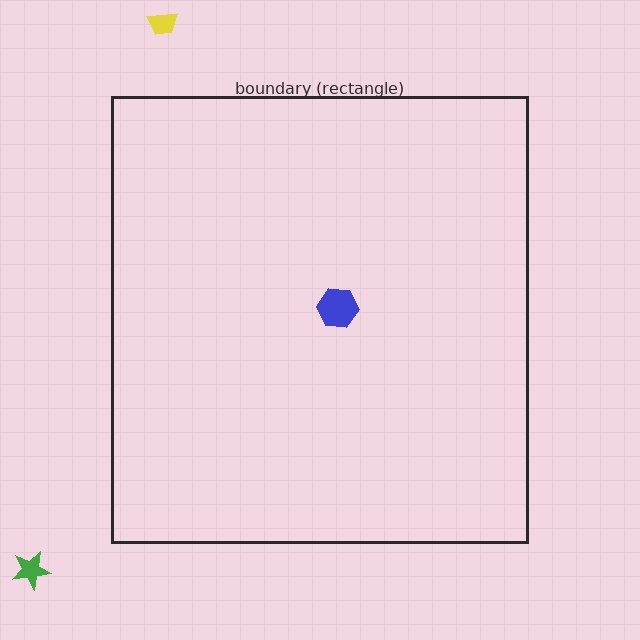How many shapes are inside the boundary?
1 inside, 2 outside.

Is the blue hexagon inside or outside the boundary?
Inside.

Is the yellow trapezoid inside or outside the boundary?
Outside.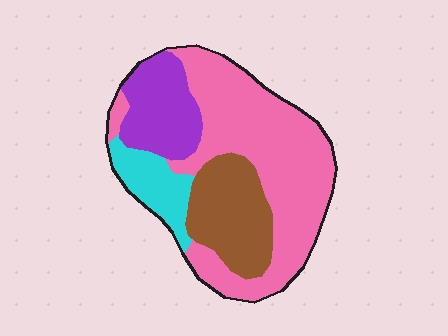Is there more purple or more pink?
Pink.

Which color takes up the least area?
Cyan, at roughly 10%.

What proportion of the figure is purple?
Purple covers roughly 15% of the figure.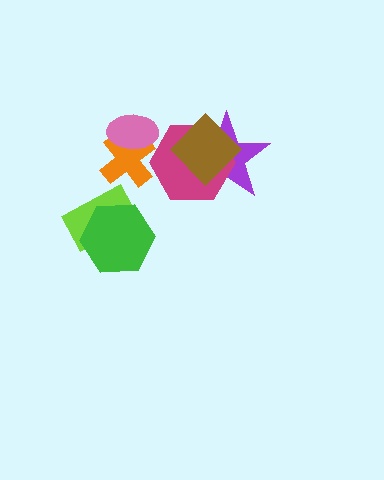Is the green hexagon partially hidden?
No, no other shape covers it.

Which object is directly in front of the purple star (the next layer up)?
The magenta hexagon is directly in front of the purple star.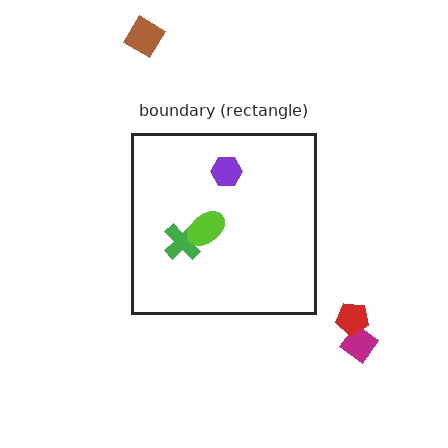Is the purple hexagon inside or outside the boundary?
Inside.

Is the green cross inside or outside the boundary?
Inside.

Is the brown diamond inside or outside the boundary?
Outside.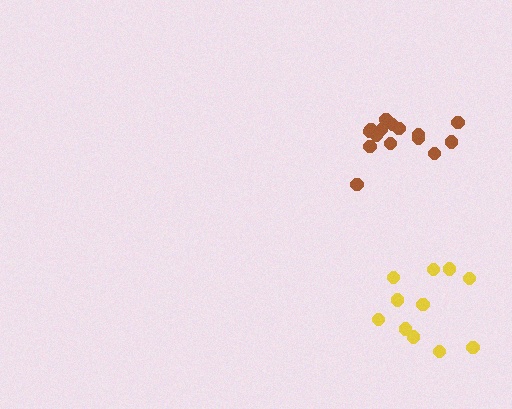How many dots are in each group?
Group 1: 15 dots, Group 2: 11 dots (26 total).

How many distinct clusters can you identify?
There are 2 distinct clusters.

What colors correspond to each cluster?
The clusters are colored: brown, yellow.